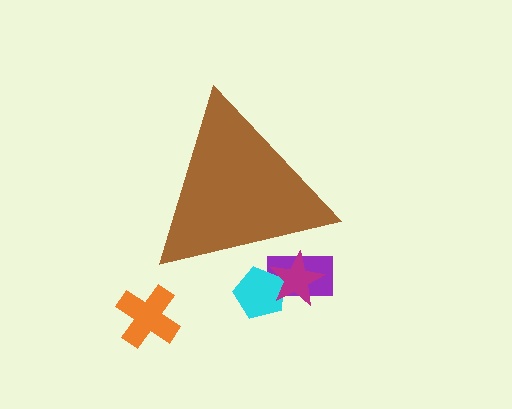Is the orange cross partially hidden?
No, the orange cross is fully visible.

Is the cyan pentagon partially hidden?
Yes, the cyan pentagon is partially hidden behind the brown triangle.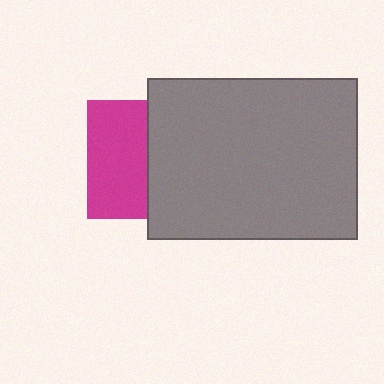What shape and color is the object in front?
The object in front is a gray rectangle.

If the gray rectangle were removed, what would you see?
You would see the complete magenta square.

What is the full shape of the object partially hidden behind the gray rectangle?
The partially hidden object is a magenta square.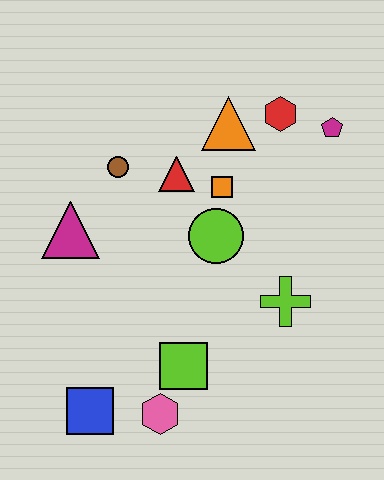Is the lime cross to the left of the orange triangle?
No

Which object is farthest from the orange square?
The blue square is farthest from the orange square.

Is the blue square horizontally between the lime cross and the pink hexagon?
No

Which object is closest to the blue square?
The pink hexagon is closest to the blue square.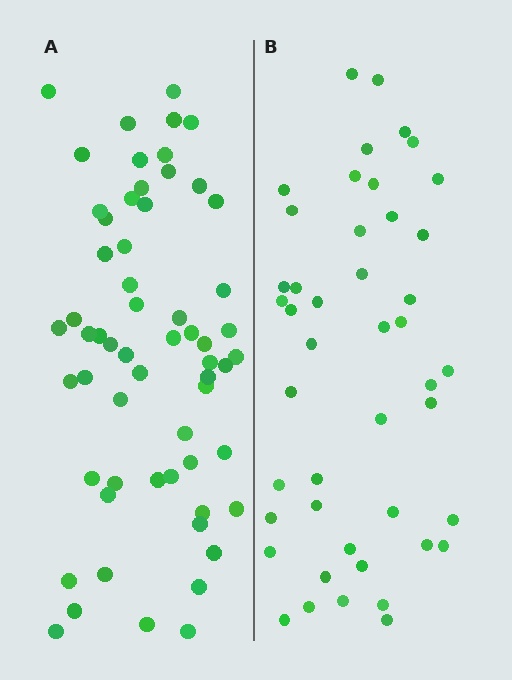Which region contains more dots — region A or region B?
Region A (the left region) has more dots.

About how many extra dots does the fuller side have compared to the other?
Region A has approximately 15 more dots than region B.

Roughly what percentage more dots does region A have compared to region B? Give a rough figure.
About 35% more.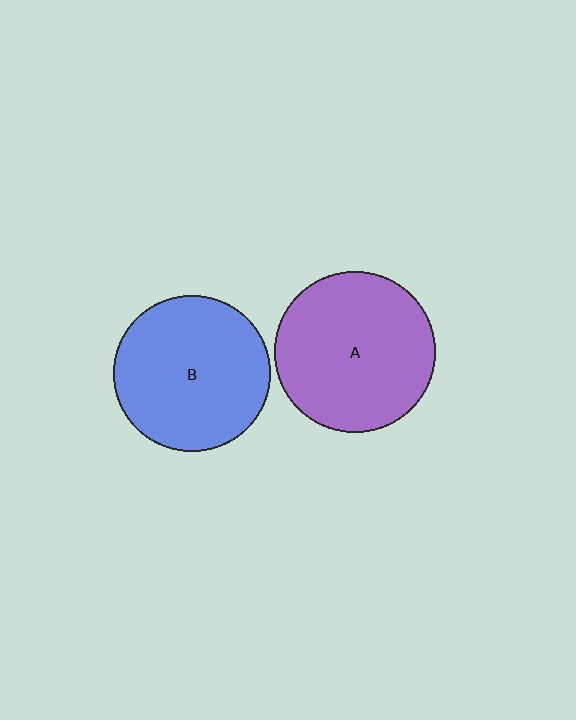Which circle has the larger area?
Circle A (purple).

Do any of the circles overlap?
No, none of the circles overlap.